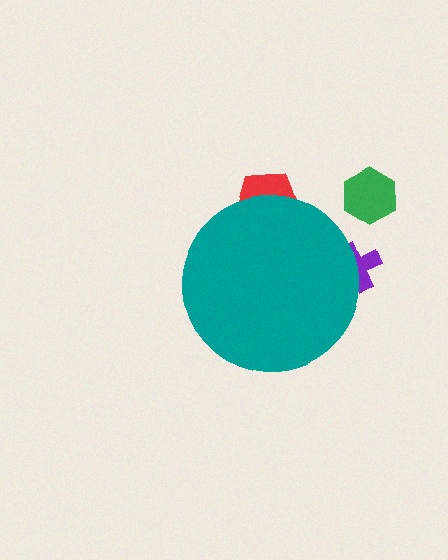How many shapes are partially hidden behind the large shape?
2 shapes are partially hidden.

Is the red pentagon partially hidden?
Yes, the red pentagon is partially hidden behind the teal circle.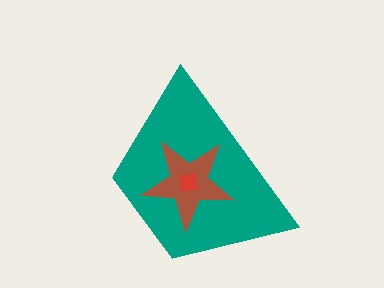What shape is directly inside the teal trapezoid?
The brown star.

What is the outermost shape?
The teal trapezoid.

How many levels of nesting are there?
3.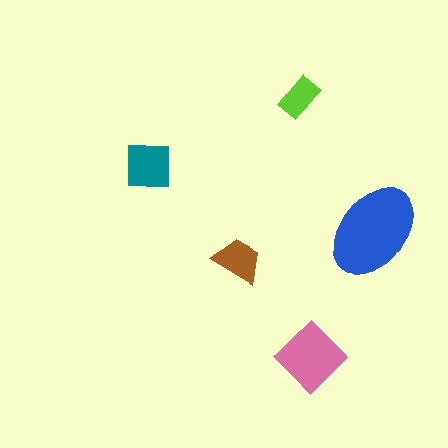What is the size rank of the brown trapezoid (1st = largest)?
4th.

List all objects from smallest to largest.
The lime rectangle, the brown trapezoid, the teal square, the pink diamond, the blue ellipse.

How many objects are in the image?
There are 5 objects in the image.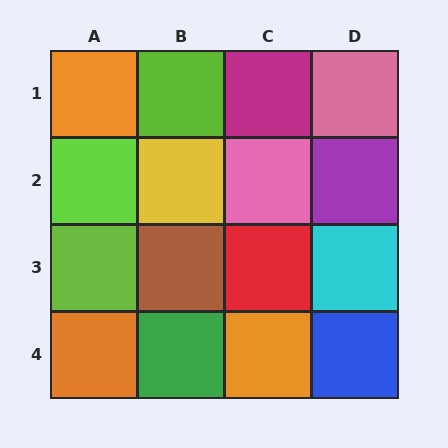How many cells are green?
1 cell is green.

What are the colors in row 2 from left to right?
Lime, yellow, pink, purple.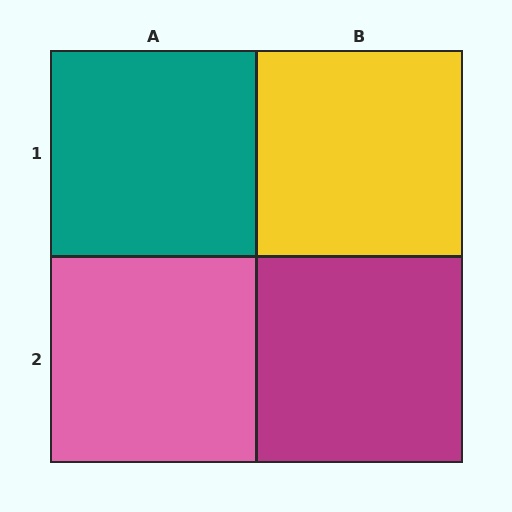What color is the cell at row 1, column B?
Yellow.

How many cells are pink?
1 cell is pink.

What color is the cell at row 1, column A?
Teal.